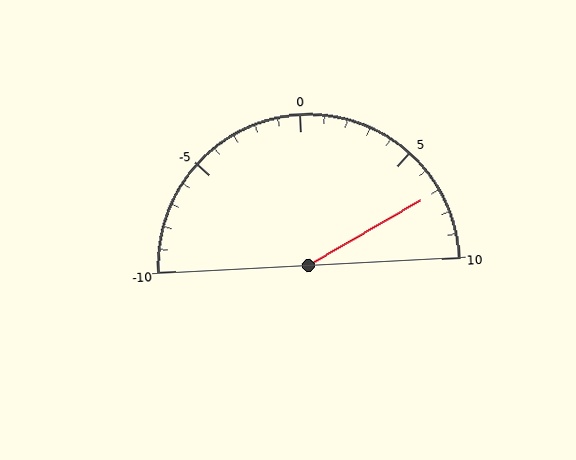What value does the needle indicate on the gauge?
The needle indicates approximately 7.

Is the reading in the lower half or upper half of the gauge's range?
The reading is in the upper half of the range (-10 to 10).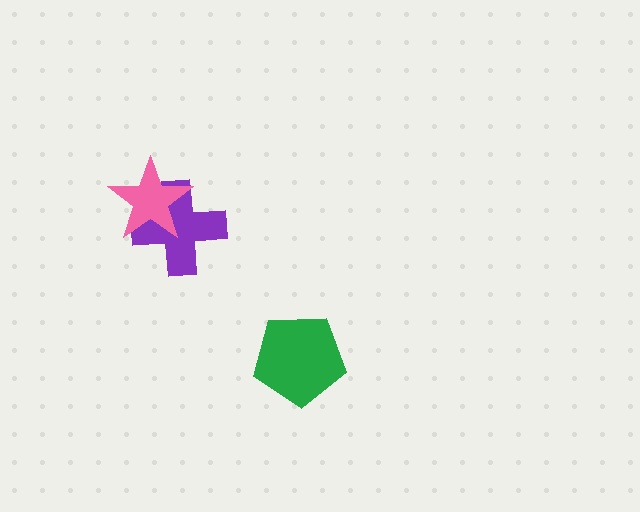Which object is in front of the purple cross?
The pink star is in front of the purple cross.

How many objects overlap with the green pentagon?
0 objects overlap with the green pentagon.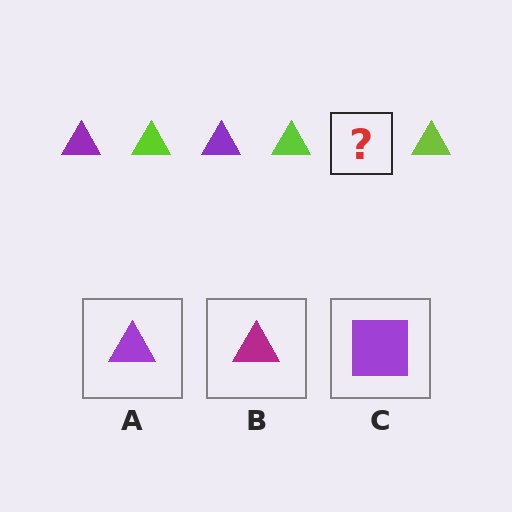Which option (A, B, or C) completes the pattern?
A.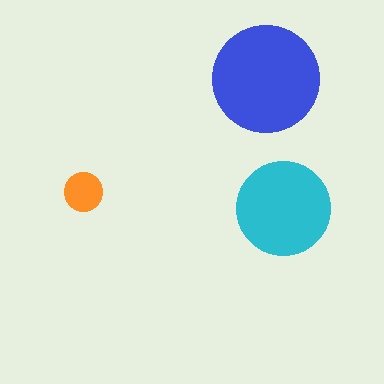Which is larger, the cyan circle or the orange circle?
The cyan one.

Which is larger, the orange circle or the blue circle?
The blue one.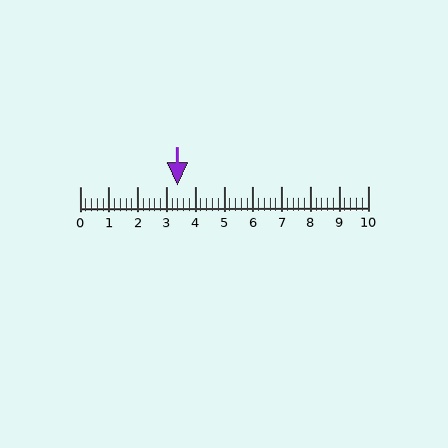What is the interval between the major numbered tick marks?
The major tick marks are spaced 1 units apart.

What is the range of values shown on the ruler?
The ruler shows values from 0 to 10.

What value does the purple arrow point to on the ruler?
The purple arrow points to approximately 3.4.